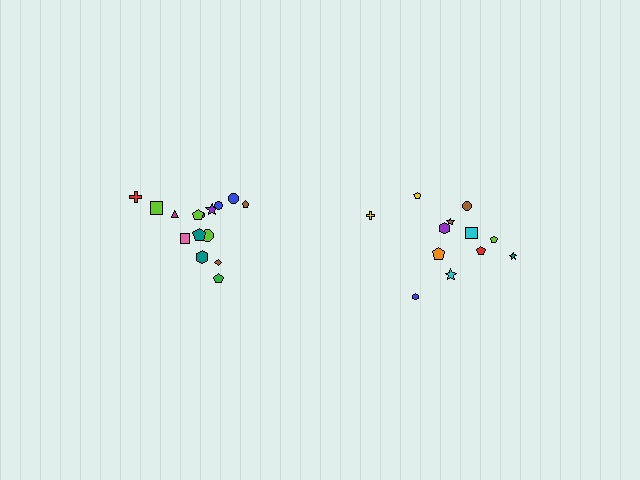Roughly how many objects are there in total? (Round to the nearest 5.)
Roughly 25 objects in total.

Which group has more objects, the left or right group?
The left group.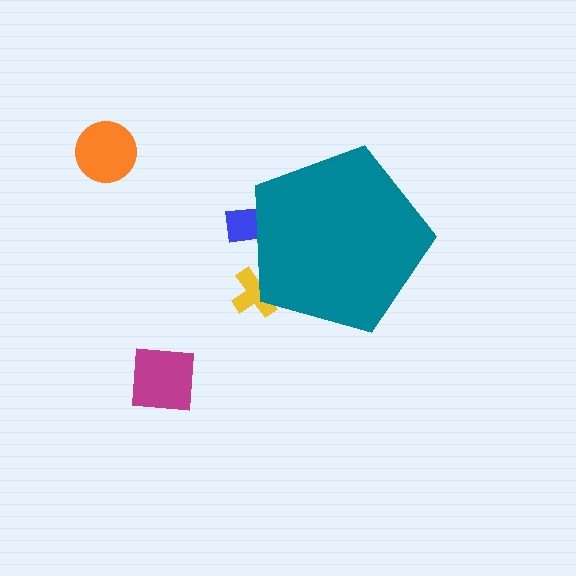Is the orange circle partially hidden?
No, the orange circle is fully visible.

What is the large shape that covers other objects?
A teal pentagon.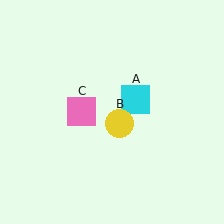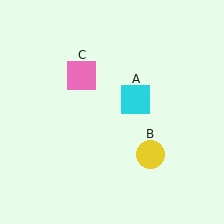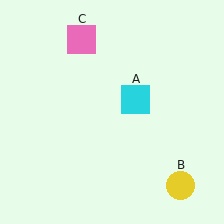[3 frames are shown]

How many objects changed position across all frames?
2 objects changed position: yellow circle (object B), pink square (object C).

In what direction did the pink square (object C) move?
The pink square (object C) moved up.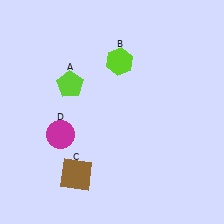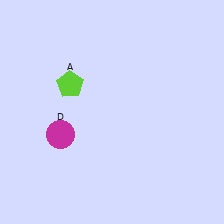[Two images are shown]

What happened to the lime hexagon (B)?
The lime hexagon (B) was removed in Image 2. It was in the top-right area of Image 1.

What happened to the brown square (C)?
The brown square (C) was removed in Image 2. It was in the bottom-left area of Image 1.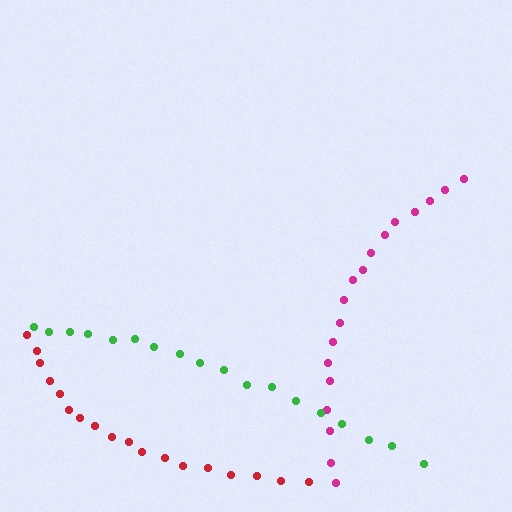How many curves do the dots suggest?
There are 3 distinct paths.